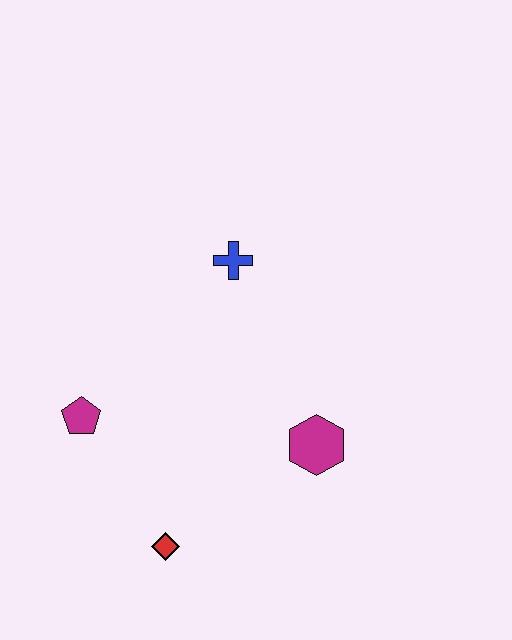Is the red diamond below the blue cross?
Yes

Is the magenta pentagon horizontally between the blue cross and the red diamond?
No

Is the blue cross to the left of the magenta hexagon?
Yes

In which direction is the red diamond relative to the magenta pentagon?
The red diamond is below the magenta pentagon.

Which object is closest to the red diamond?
The magenta pentagon is closest to the red diamond.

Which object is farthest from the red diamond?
The blue cross is farthest from the red diamond.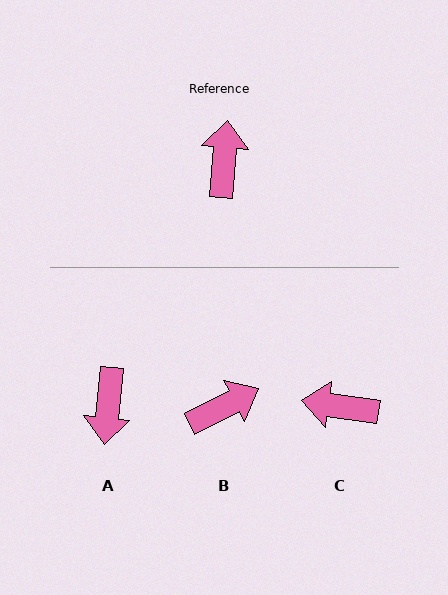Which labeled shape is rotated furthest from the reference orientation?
A, about 179 degrees away.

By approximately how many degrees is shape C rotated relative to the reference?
Approximately 87 degrees counter-clockwise.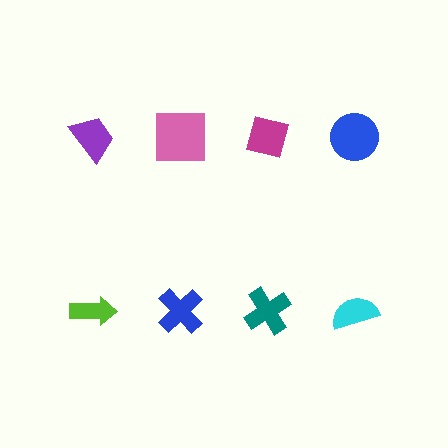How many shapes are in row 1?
4 shapes.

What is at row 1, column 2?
A pink square.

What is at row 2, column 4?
A cyan semicircle.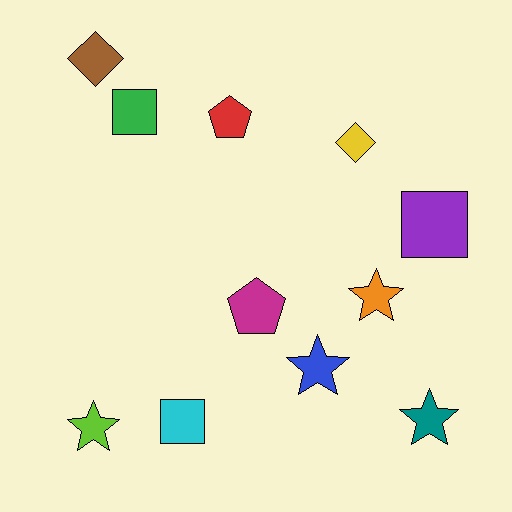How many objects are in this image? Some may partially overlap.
There are 11 objects.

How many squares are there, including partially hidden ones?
There are 3 squares.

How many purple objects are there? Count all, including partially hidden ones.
There is 1 purple object.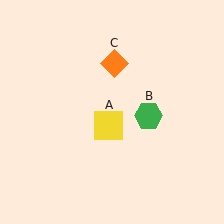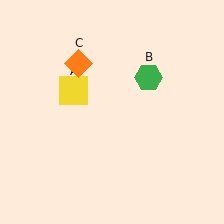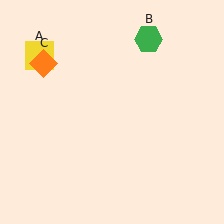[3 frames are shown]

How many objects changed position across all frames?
3 objects changed position: yellow square (object A), green hexagon (object B), orange diamond (object C).